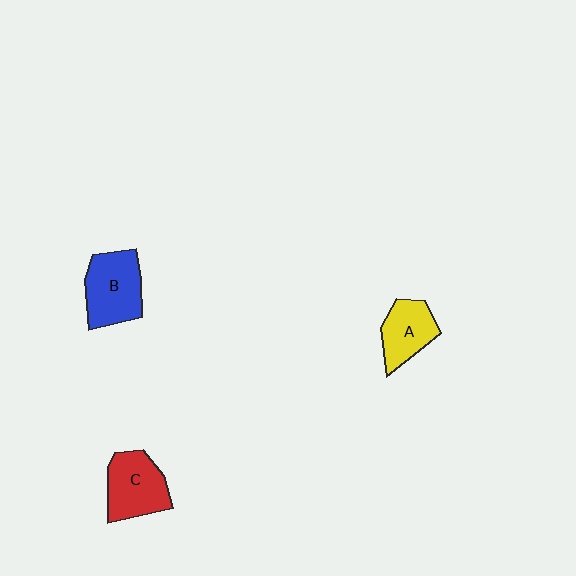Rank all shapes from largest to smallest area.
From largest to smallest: B (blue), C (red), A (yellow).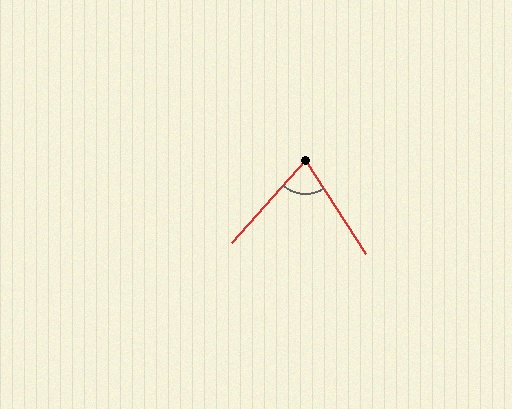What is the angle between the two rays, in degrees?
Approximately 74 degrees.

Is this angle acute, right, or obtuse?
It is acute.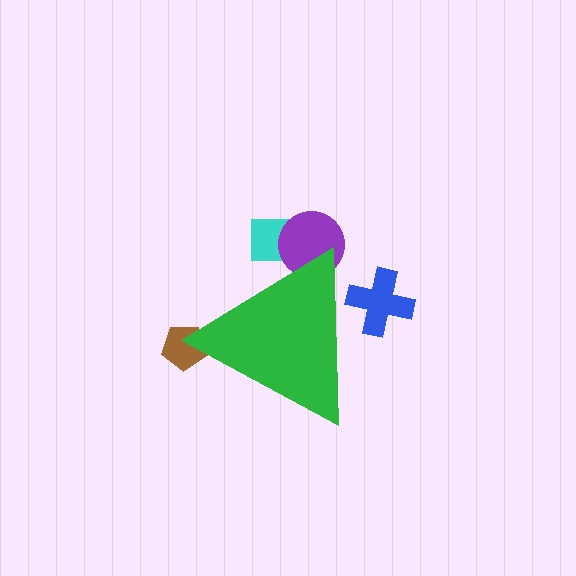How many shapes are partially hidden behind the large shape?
4 shapes are partially hidden.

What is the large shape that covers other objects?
A green triangle.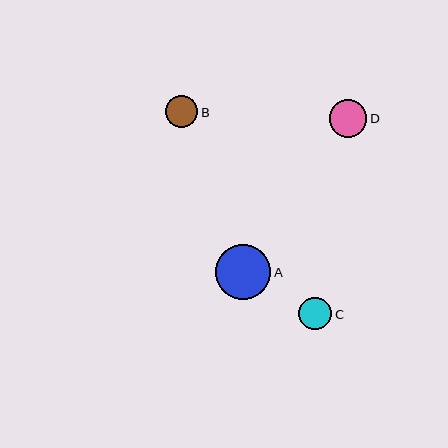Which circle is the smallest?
Circle B is the smallest with a size of approximately 32 pixels.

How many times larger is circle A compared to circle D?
Circle A is approximately 1.5 times the size of circle D.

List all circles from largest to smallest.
From largest to smallest: A, D, C, B.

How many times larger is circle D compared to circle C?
Circle D is approximately 1.1 times the size of circle C.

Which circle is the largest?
Circle A is the largest with a size of approximately 55 pixels.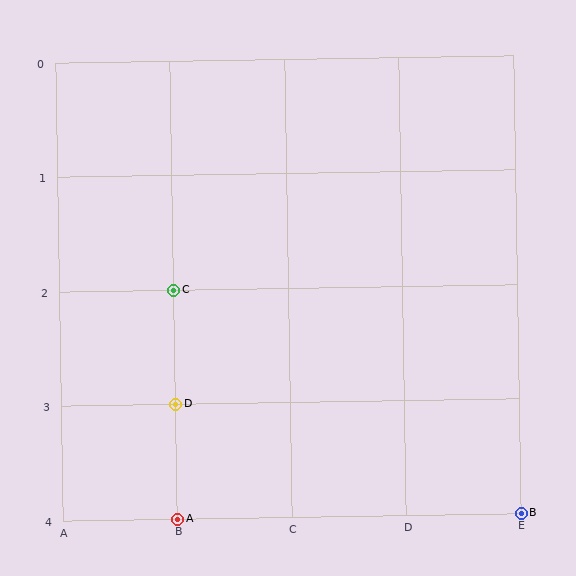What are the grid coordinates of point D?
Point D is at grid coordinates (B, 3).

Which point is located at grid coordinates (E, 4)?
Point B is at (E, 4).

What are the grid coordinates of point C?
Point C is at grid coordinates (B, 2).